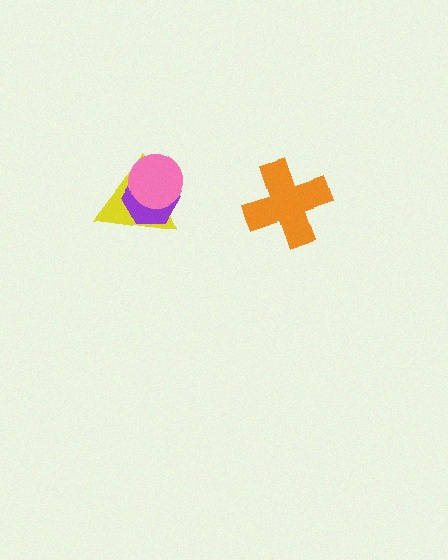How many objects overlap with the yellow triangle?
2 objects overlap with the yellow triangle.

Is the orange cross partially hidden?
No, no other shape covers it.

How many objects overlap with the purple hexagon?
2 objects overlap with the purple hexagon.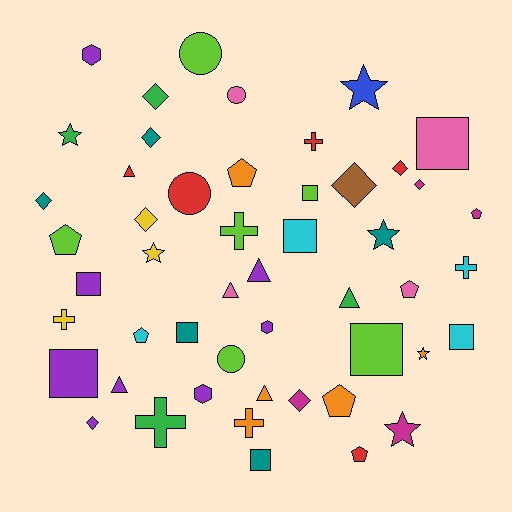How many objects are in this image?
There are 50 objects.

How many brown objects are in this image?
There is 1 brown object.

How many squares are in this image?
There are 9 squares.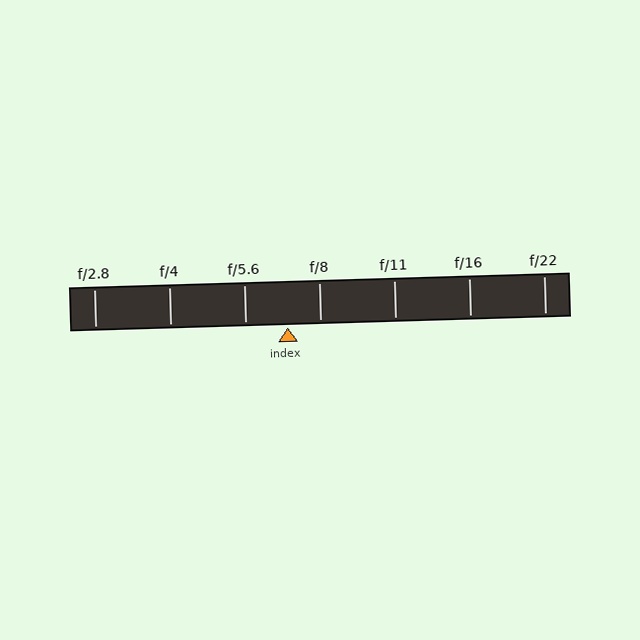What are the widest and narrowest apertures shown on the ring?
The widest aperture shown is f/2.8 and the narrowest is f/22.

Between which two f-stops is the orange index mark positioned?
The index mark is between f/5.6 and f/8.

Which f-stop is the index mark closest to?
The index mark is closest to f/8.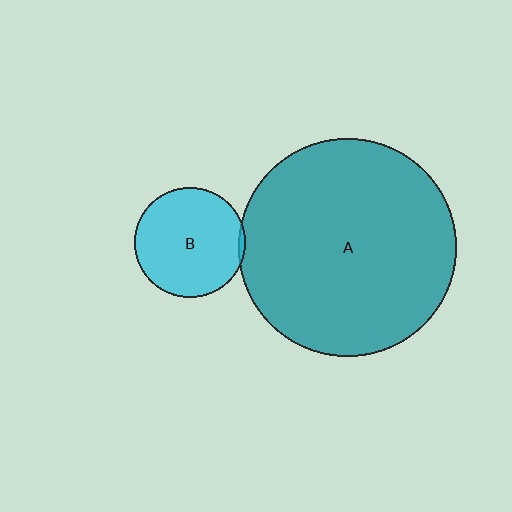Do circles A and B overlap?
Yes.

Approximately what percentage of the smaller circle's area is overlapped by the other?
Approximately 5%.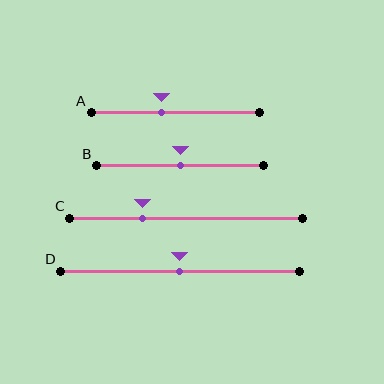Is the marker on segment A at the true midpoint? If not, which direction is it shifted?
No, the marker on segment A is shifted to the left by about 8% of the segment length.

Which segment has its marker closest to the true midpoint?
Segment B has its marker closest to the true midpoint.